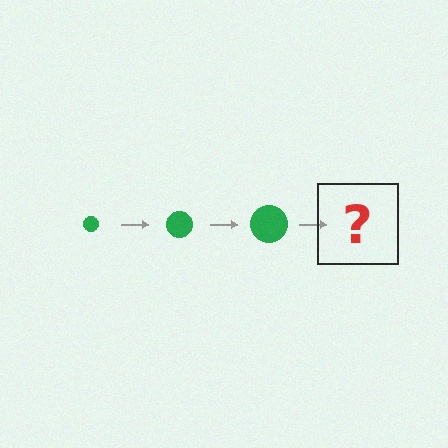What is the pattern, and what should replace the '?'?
The pattern is that the circle gets progressively larger each step. The '?' should be a green circle, larger than the previous one.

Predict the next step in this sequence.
The next step is a green circle, larger than the previous one.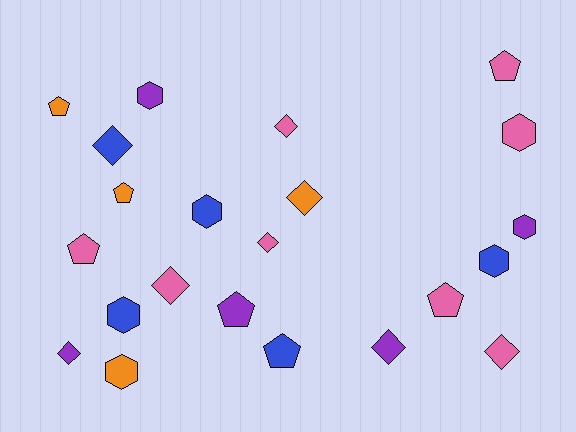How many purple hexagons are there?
There are 2 purple hexagons.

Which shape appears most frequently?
Diamond, with 8 objects.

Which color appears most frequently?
Pink, with 8 objects.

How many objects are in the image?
There are 22 objects.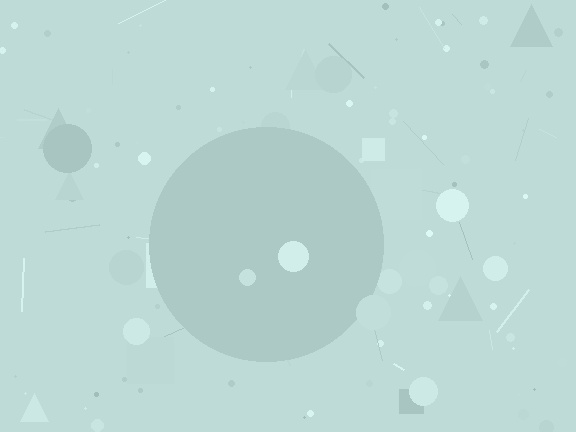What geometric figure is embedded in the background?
A circle is embedded in the background.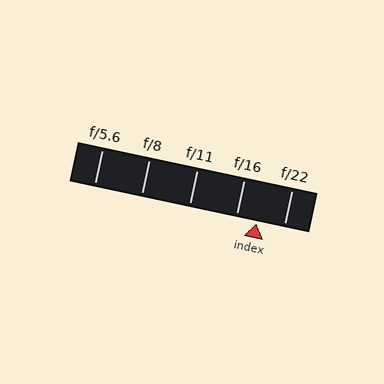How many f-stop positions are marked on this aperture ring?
There are 5 f-stop positions marked.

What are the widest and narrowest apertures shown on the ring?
The widest aperture shown is f/5.6 and the narrowest is f/22.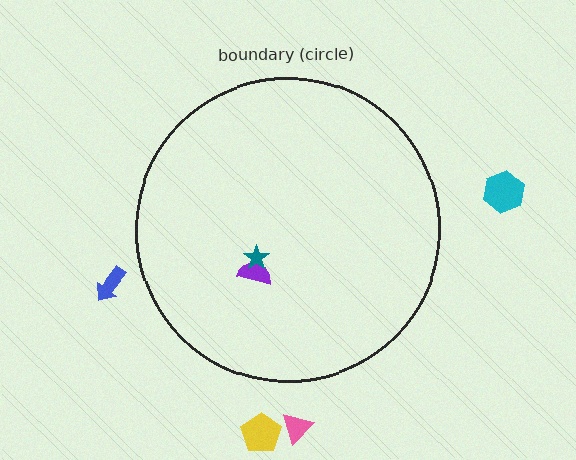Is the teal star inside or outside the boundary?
Inside.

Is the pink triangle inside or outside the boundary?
Outside.